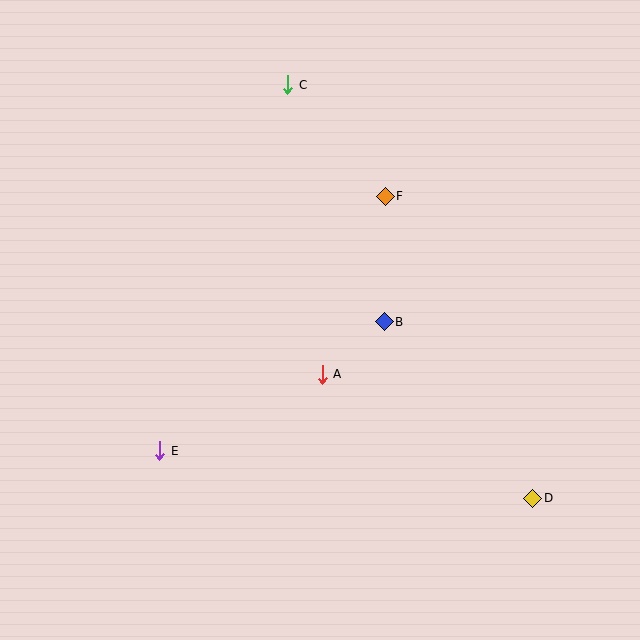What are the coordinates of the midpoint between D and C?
The midpoint between D and C is at (410, 291).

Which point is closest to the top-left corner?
Point C is closest to the top-left corner.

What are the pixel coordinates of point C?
Point C is at (288, 85).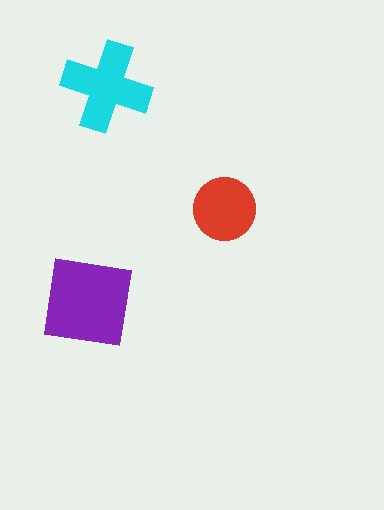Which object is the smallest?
The red circle.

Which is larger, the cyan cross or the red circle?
The cyan cross.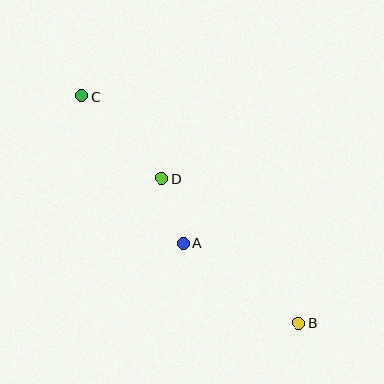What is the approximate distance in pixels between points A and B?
The distance between A and B is approximately 140 pixels.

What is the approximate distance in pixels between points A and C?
The distance between A and C is approximately 179 pixels.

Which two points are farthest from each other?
Points B and C are farthest from each other.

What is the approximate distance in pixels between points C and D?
The distance between C and D is approximately 115 pixels.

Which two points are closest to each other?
Points A and D are closest to each other.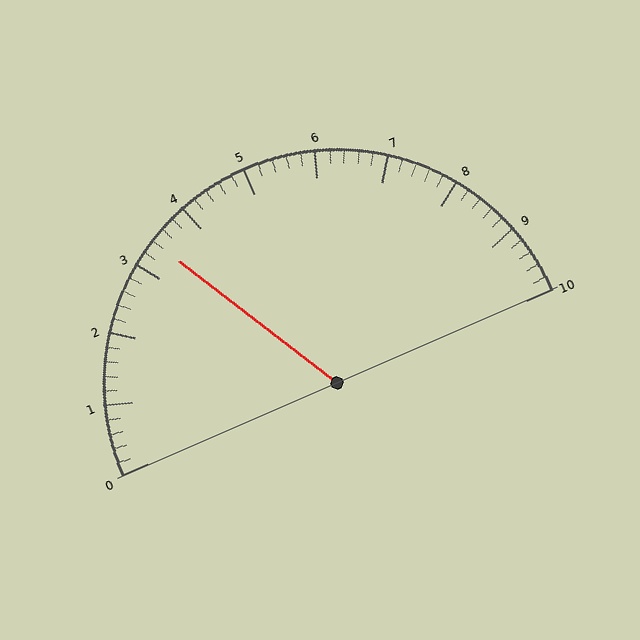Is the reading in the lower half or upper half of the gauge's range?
The reading is in the lower half of the range (0 to 10).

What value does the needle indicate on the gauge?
The needle indicates approximately 3.4.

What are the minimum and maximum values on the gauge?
The gauge ranges from 0 to 10.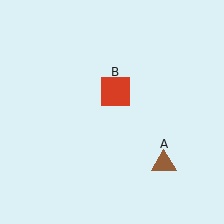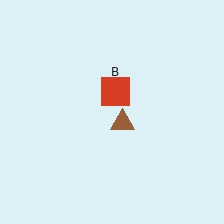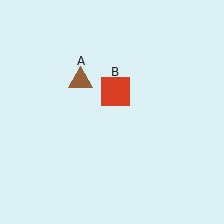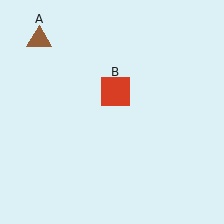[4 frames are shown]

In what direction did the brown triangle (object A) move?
The brown triangle (object A) moved up and to the left.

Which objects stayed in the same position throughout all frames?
Red square (object B) remained stationary.